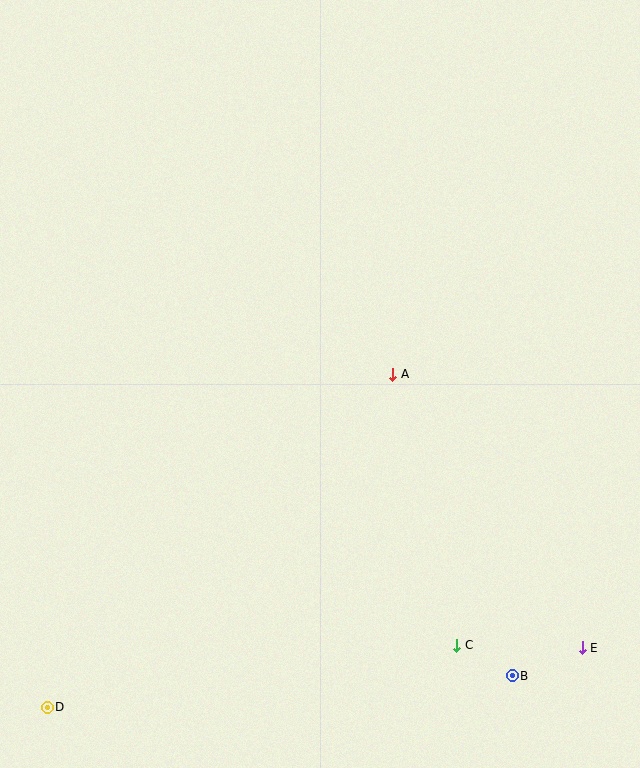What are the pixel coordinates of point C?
Point C is at (457, 645).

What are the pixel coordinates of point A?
Point A is at (393, 374).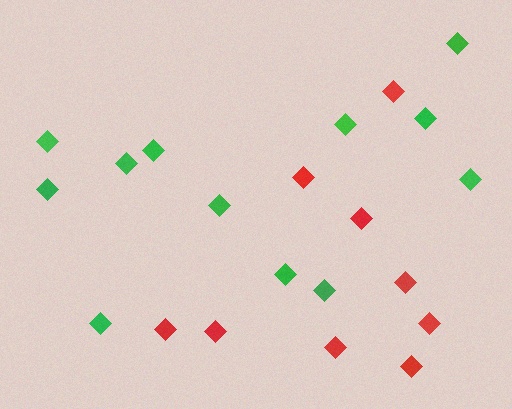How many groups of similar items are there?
There are 2 groups: one group of green diamonds (12) and one group of red diamonds (9).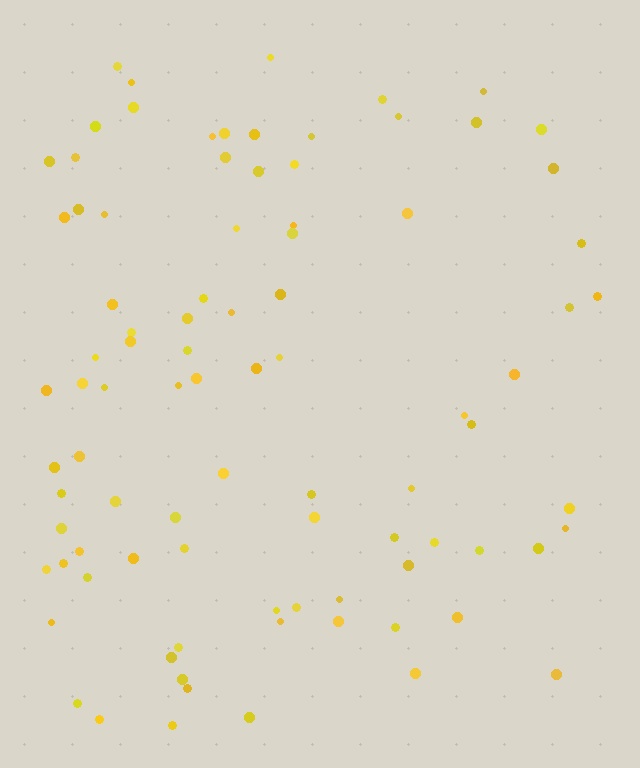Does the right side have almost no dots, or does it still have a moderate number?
Still a moderate number, just noticeably fewer than the left.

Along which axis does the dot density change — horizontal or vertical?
Horizontal.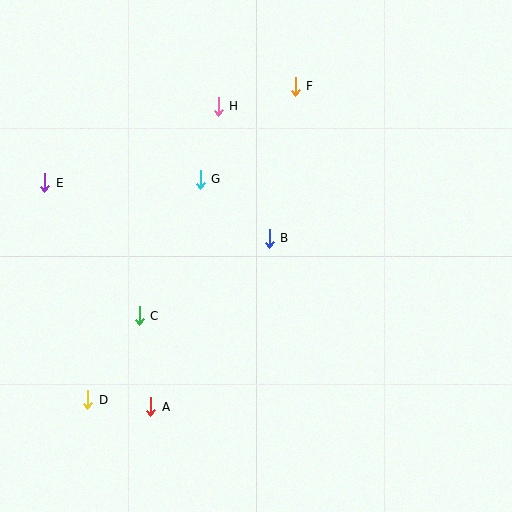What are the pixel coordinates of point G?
Point G is at (201, 179).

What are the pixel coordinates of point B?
Point B is at (269, 238).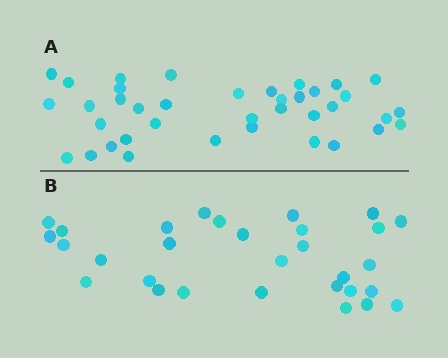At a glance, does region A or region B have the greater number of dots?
Region A (the top region) has more dots.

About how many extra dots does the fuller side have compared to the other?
Region A has roughly 8 or so more dots than region B.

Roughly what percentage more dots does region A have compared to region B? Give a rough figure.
About 25% more.